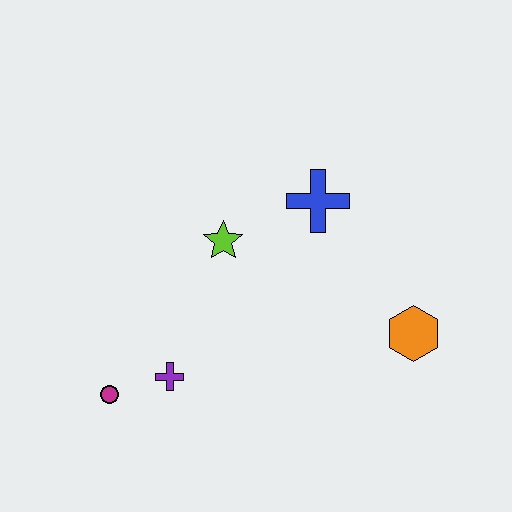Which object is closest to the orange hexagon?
The blue cross is closest to the orange hexagon.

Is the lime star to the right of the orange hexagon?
No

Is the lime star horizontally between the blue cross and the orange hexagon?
No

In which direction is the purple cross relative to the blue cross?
The purple cross is below the blue cross.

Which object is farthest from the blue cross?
The magenta circle is farthest from the blue cross.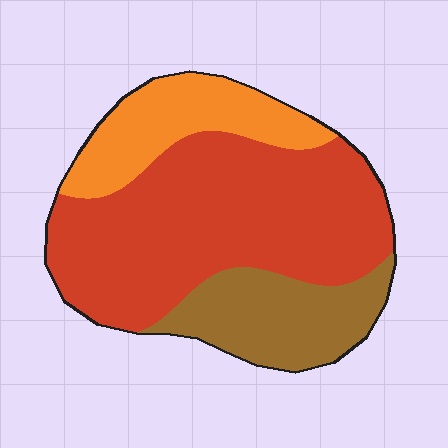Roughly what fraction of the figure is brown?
Brown takes up about one fifth (1/5) of the figure.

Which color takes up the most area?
Red, at roughly 60%.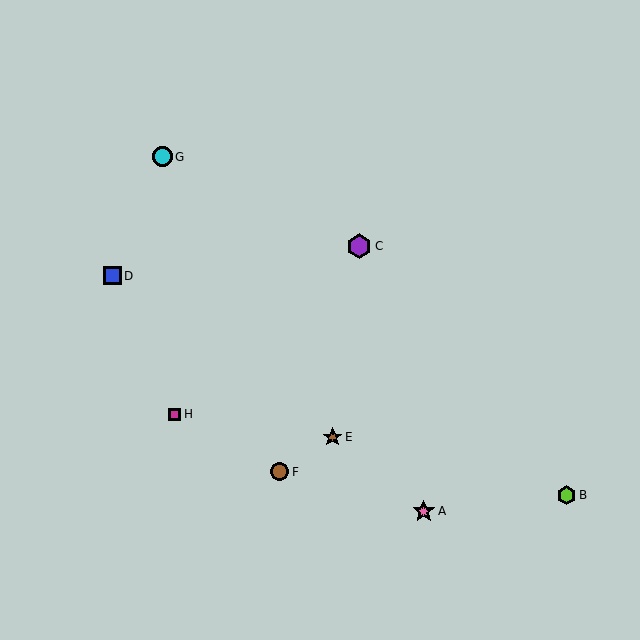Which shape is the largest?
The purple hexagon (labeled C) is the largest.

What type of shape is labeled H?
Shape H is a magenta square.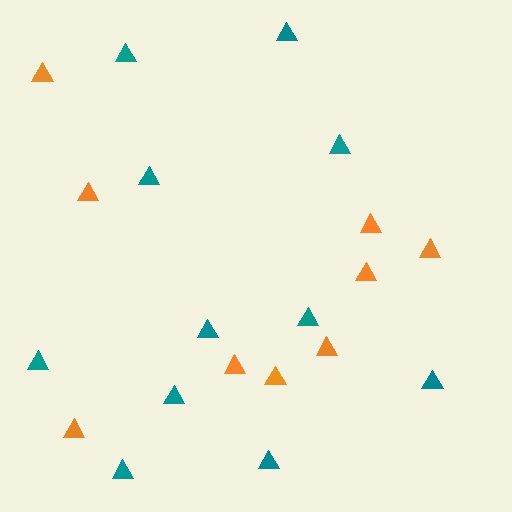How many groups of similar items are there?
There are 2 groups: one group of orange triangles (9) and one group of teal triangles (11).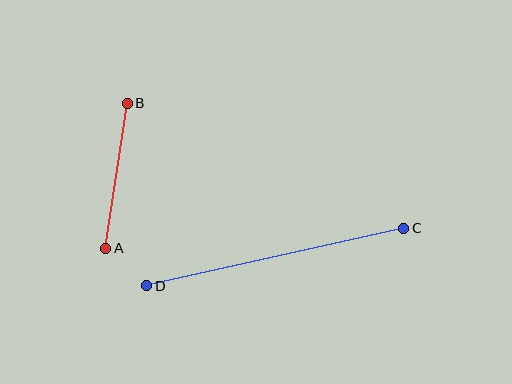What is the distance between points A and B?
The distance is approximately 146 pixels.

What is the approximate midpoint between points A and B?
The midpoint is at approximately (117, 176) pixels.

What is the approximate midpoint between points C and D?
The midpoint is at approximately (275, 257) pixels.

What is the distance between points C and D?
The distance is approximately 264 pixels.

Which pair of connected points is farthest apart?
Points C and D are farthest apart.